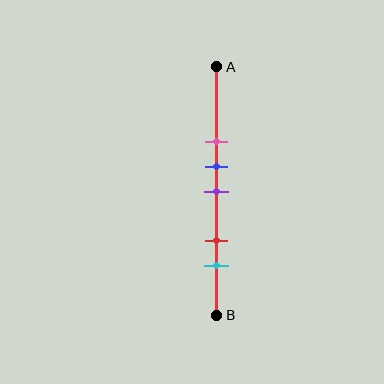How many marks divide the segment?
There are 5 marks dividing the segment.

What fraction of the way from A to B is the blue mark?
The blue mark is approximately 40% (0.4) of the way from A to B.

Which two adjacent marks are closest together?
The blue and purple marks are the closest adjacent pair.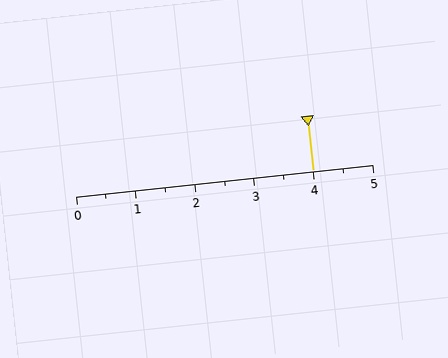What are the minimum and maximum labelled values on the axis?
The axis runs from 0 to 5.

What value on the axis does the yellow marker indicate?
The marker indicates approximately 4.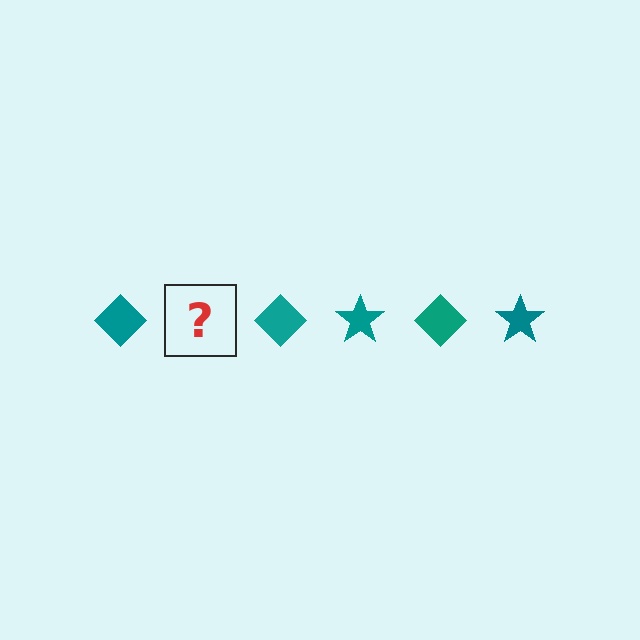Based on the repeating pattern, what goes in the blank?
The blank should be a teal star.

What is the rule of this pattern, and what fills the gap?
The rule is that the pattern cycles through diamond, star shapes in teal. The gap should be filled with a teal star.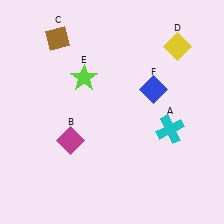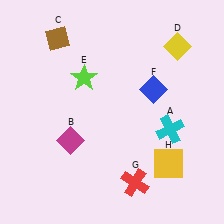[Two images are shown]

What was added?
A red cross (G), a yellow square (H) were added in Image 2.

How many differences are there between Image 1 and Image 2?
There are 2 differences between the two images.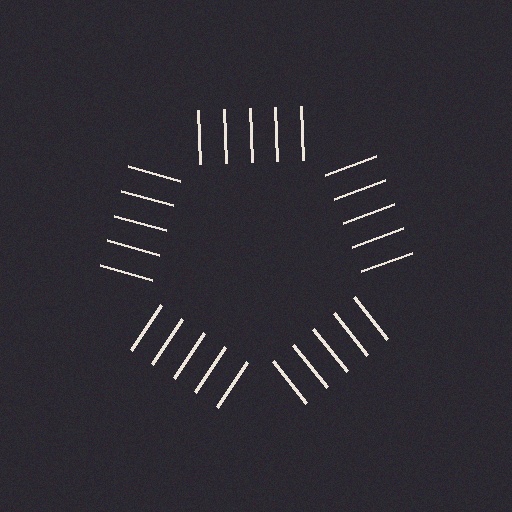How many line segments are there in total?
25 — 5 along each of the 5 edges.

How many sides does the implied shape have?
5 sides — the line-ends trace a pentagon.